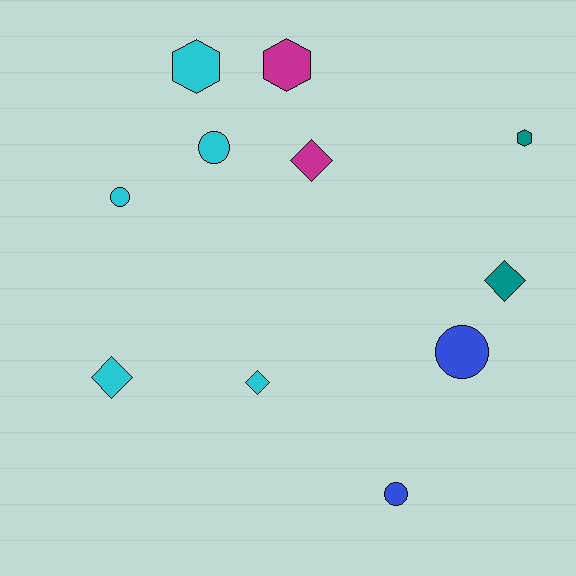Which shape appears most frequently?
Diamond, with 4 objects.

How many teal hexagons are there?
There is 1 teal hexagon.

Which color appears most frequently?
Cyan, with 5 objects.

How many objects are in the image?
There are 11 objects.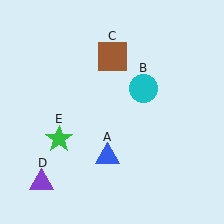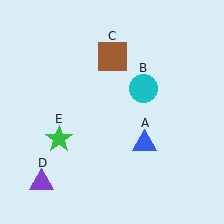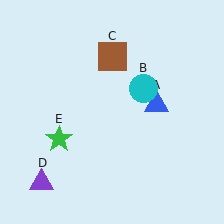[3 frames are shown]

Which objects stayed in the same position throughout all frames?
Cyan circle (object B) and brown square (object C) and purple triangle (object D) and green star (object E) remained stationary.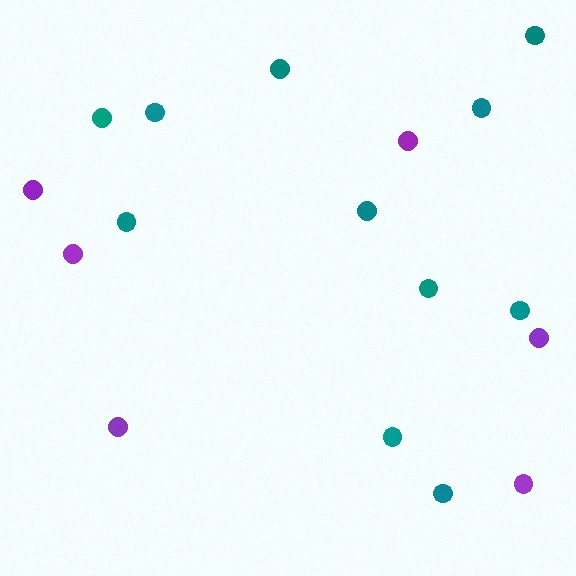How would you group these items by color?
There are 2 groups: one group of teal circles (11) and one group of purple circles (6).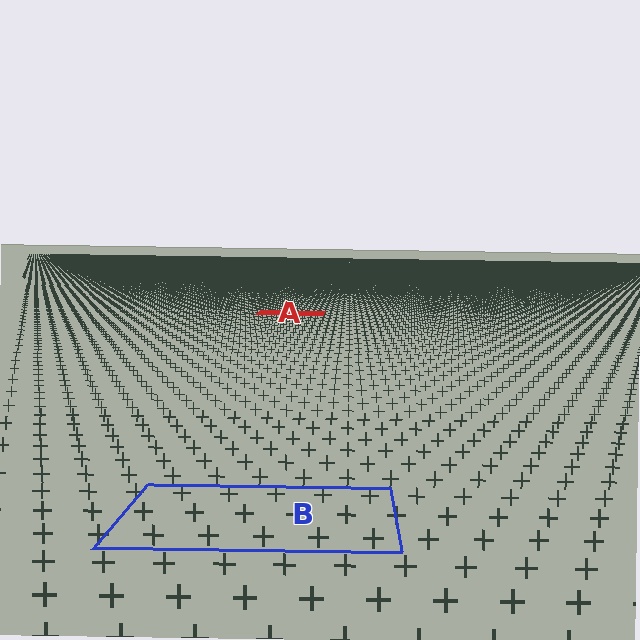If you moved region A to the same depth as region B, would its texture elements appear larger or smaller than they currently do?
They would appear larger. At a closer depth, the same texture elements are projected at a bigger on-screen size.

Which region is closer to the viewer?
Region B is closer. The texture elements there are larger and more spread out.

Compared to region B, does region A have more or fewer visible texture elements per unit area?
Region A has more texture elements per unit area — they are packed more densely because it is farther away.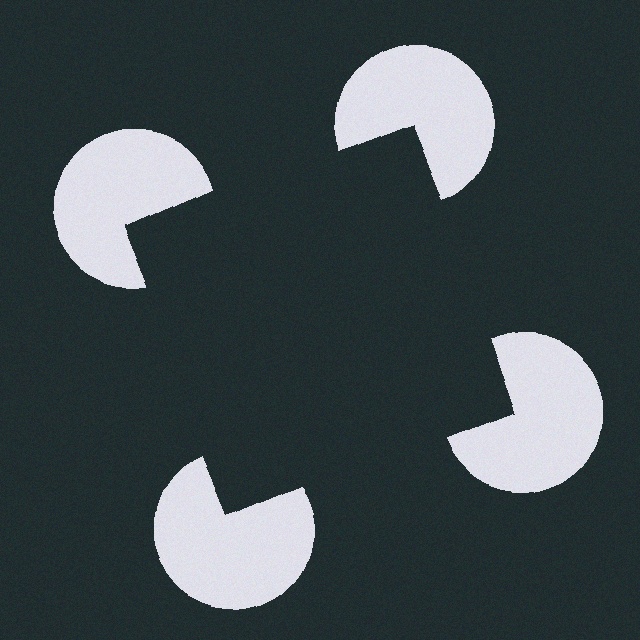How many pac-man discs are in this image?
There are 4 — one at each vertex of the illusory square.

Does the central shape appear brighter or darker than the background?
It typically appears slightly darker than the background, even though no actual brightness change is drawn.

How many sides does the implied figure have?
4 sides.